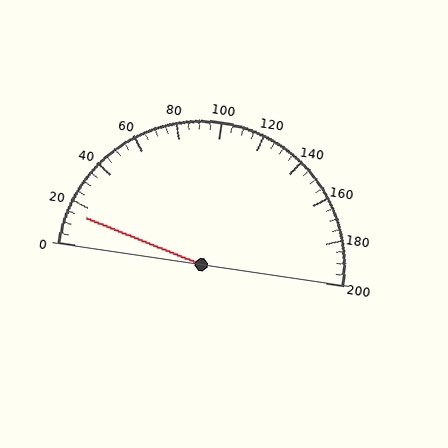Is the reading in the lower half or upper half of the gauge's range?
The reading is in the lower half of the range (0 to 200).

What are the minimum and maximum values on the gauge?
The gauge ranges from 0 to 200.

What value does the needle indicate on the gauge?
The needle indicates approximately 15.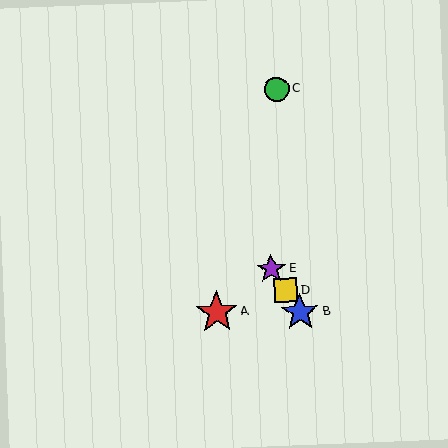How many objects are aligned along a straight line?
3 objects (B, D, E) are aligned along a straight line.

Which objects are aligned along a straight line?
Objects B, D, E are aligned along a straight line.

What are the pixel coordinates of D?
Object D is at (286, 290).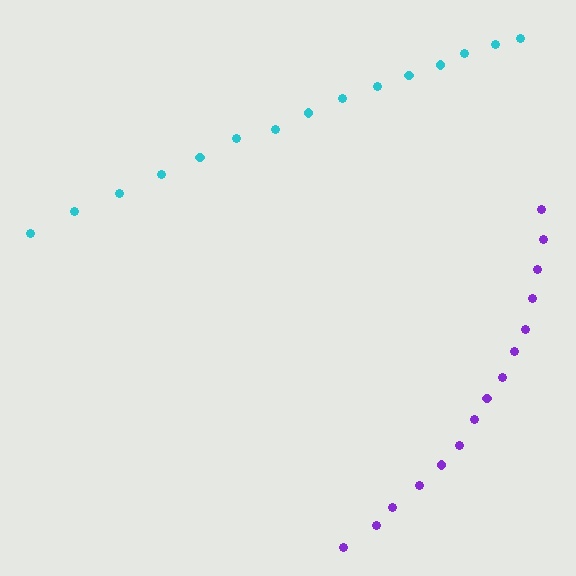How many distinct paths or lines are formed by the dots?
There are 2 distinct paths.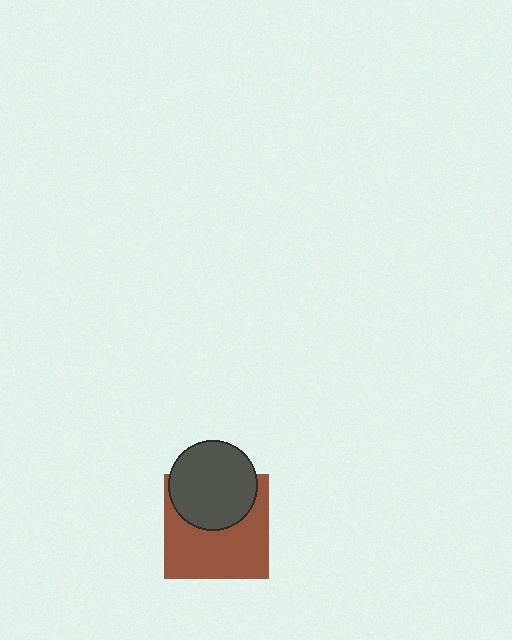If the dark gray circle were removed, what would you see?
You would see the complete brown square.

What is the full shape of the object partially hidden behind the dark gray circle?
The partially hidden object is a brown square.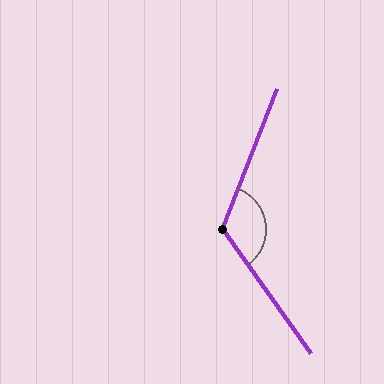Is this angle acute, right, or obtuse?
It is obtuse.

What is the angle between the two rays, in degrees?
Approximately 123 degrees.